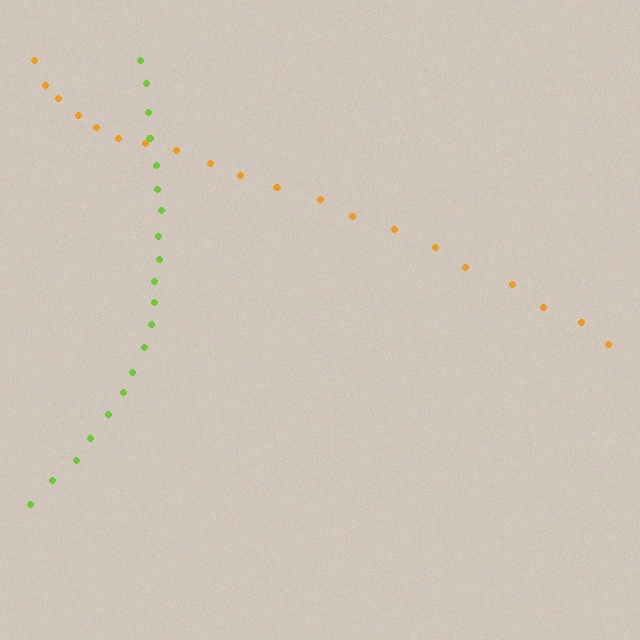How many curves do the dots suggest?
There are 2 distinct paths.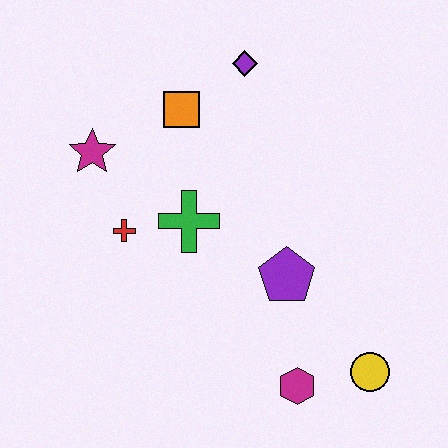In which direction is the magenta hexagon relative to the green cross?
The magenta hexagon is below the green cross.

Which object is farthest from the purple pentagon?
The magenta star is farthest from the purple pentagon.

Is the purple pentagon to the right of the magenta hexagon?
No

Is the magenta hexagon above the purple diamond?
No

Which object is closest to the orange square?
The purple diamond is closest to the orange square.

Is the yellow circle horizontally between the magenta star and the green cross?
No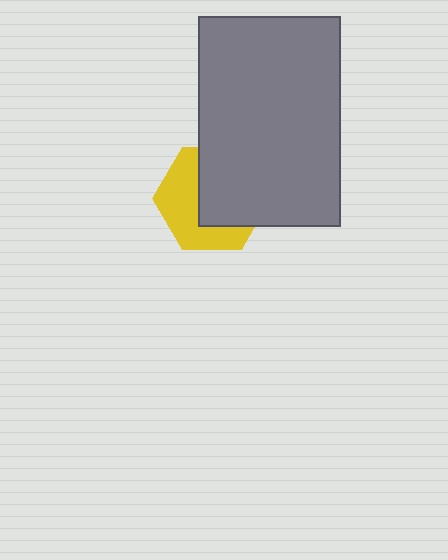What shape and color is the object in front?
The object in front is a gray rectangle.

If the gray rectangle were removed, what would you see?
You would see the complete yellow hexagon.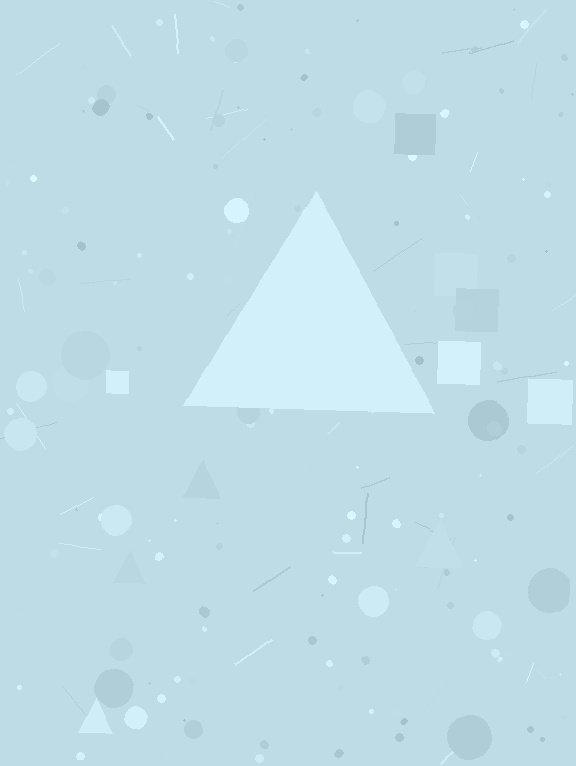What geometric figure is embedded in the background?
A triangle is embedded in the background.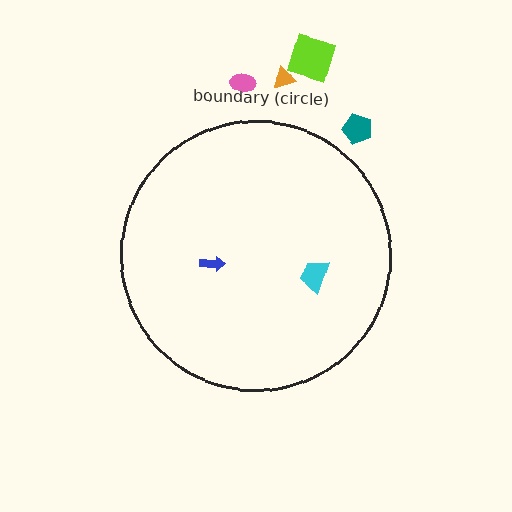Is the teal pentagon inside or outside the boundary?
Outside.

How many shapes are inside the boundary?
2 inside, 4 outside.